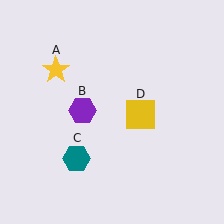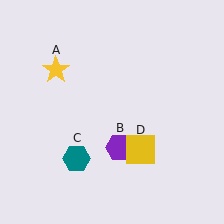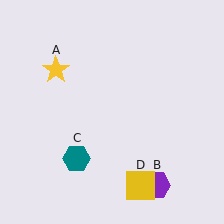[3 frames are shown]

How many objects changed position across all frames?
2 objects changed position: purple hexagon (object B), yellow square (object D).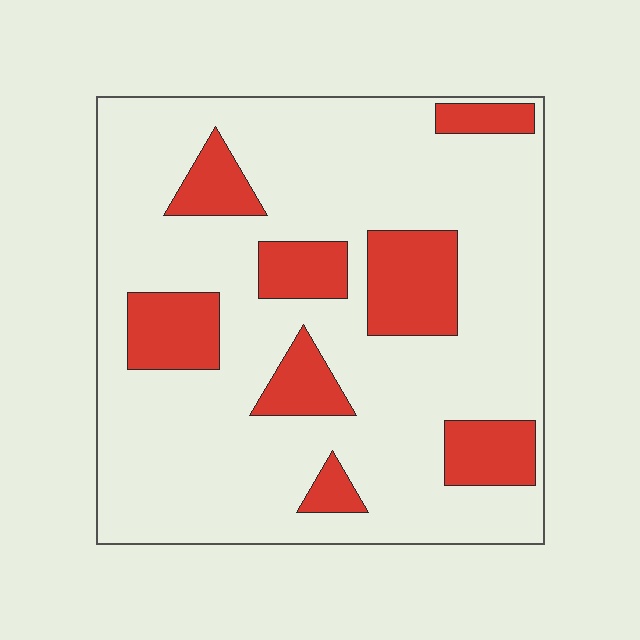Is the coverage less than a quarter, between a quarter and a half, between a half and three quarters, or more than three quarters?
Less than a quarter.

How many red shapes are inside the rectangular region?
8.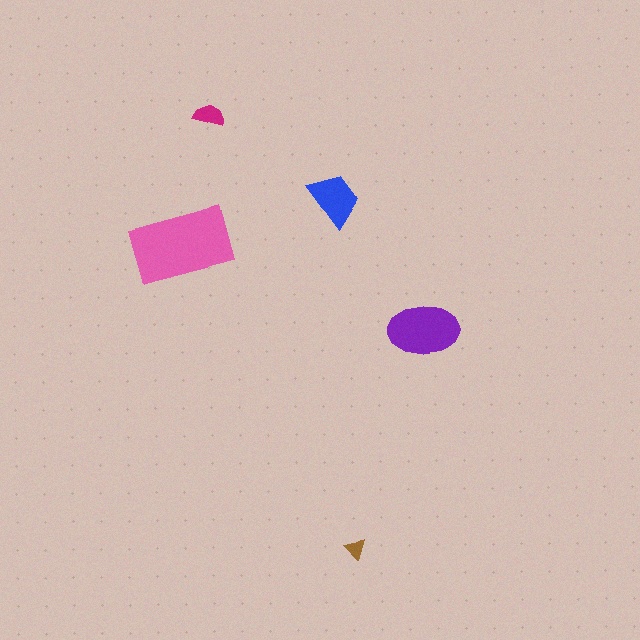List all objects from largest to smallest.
The pink rectangle, the purple ellipse, the blue trapezoid, the magenta semicircle, the brown triangle.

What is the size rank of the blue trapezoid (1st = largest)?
3rd.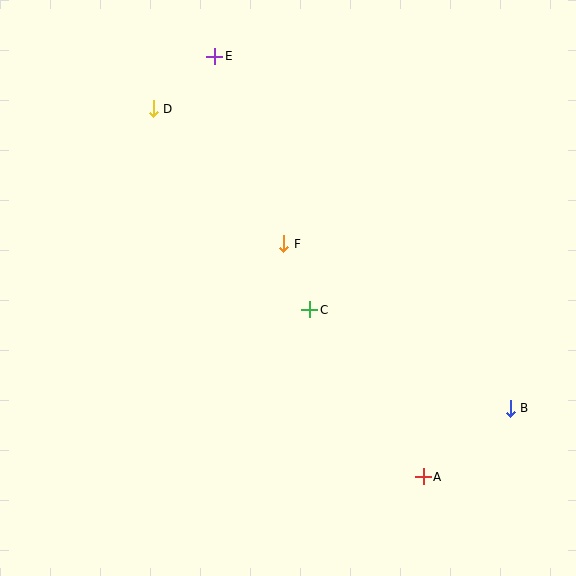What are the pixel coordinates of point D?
Point D is at (153, 109).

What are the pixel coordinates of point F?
Point F is at (284, 244).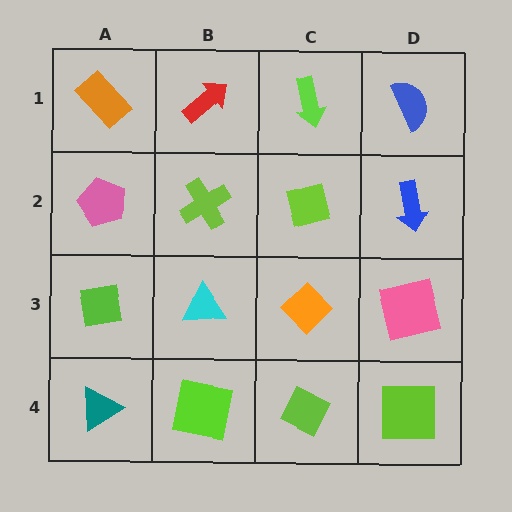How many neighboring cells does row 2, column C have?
4.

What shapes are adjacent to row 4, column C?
An orange diamond (row 3, column C), a lime square (row 4, column B), a lime square (row 4, column D).